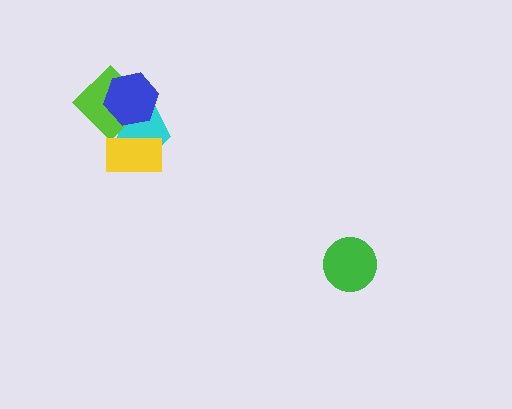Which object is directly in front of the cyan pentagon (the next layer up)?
The lime diamond is directly in front of the cyan pentagon.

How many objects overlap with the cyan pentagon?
3 objects overlap with the cyan pentagon.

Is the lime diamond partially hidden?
Yes, it is partially covered by another shape.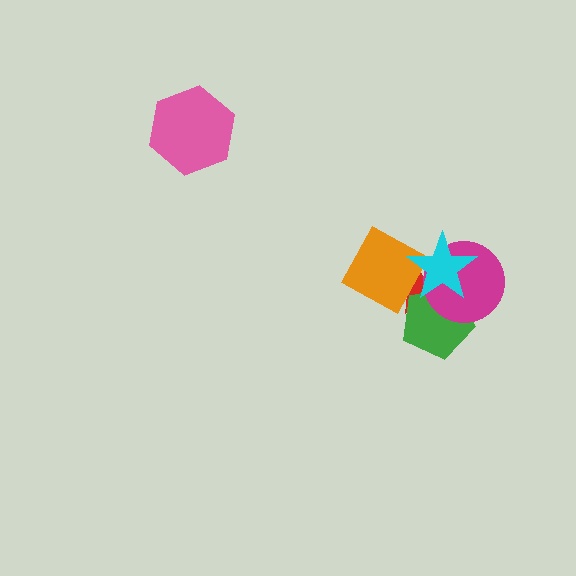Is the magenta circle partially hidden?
Yes, it is partially covered by another shape.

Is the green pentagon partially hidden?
Yes, it is partially covered by another shape.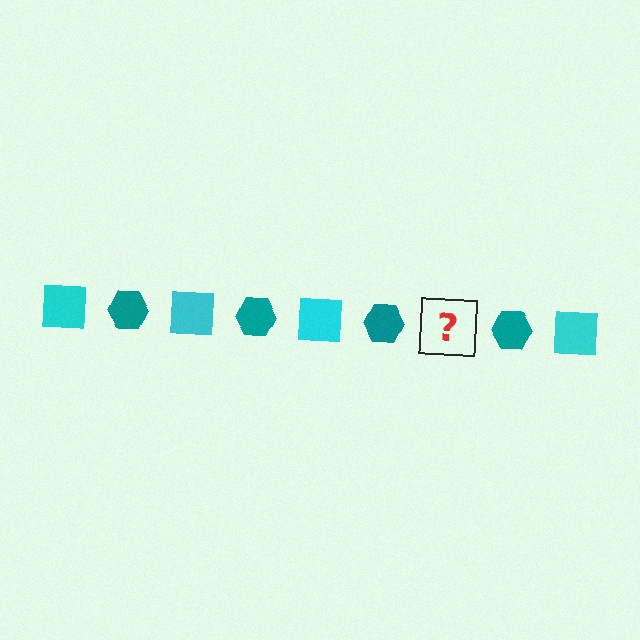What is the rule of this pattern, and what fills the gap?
The rule is that the pattern alternates between cyan square and teal hexagon. The gap should be filled with a cyan square.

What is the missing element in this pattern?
The missing element is a cyan square.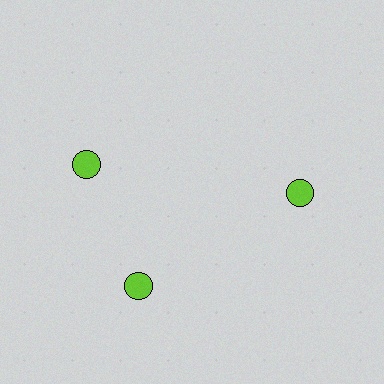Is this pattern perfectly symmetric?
No. The 3 lime circles are arranged in a ring, but one element near the 11 o'clock position is rotated out of alignment along the ring, breaking the 3-fold rotational symmetry.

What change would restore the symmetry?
The symmetry would be restored by rotating it back into even spacing with its neighbors so that all 3 circles sit at equal angles and equal distance from the center.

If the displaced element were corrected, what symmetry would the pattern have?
It would have 3-fold rotational symmetry — the pattern would map onto itself every 120 degrees.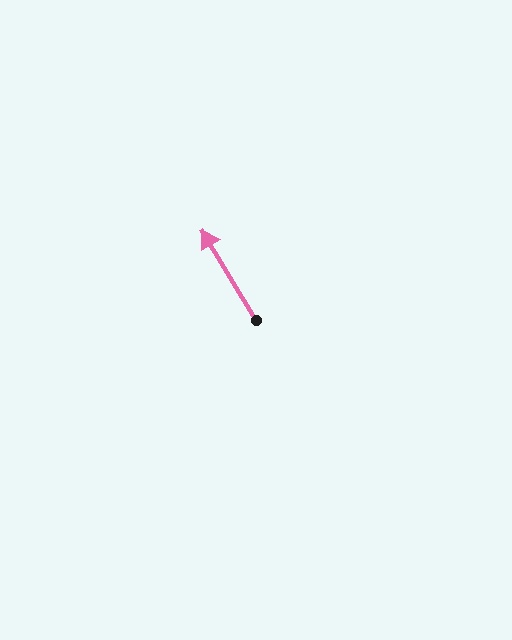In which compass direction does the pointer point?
Northwest.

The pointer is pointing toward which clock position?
Roughly 11 o'clock.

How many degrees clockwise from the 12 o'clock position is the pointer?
Approximately 329 degrees.